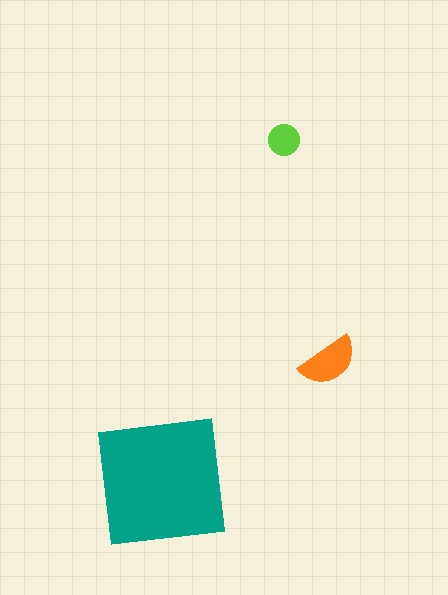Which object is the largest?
The teal square.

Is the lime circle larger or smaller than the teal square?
Smaller.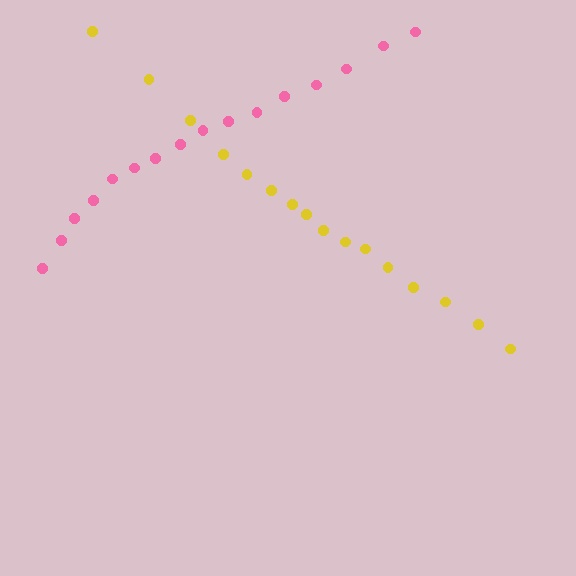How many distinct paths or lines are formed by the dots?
There are 2 distinct paths.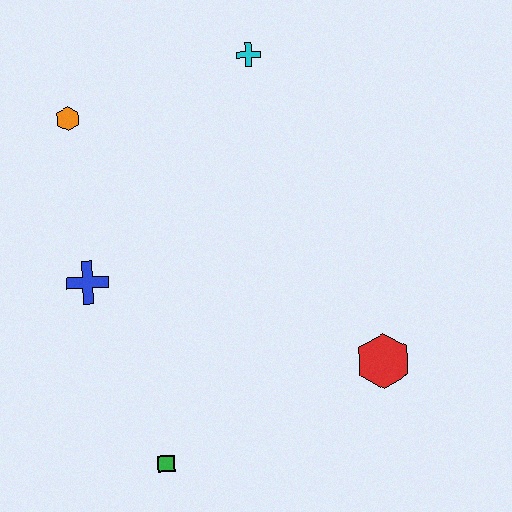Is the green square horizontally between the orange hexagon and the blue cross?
No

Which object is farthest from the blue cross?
The red hexagon is farthest from the blue cross.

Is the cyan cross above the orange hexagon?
Yes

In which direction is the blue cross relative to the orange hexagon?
The blue cross is below the orange hexagon.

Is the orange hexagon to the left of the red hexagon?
Yes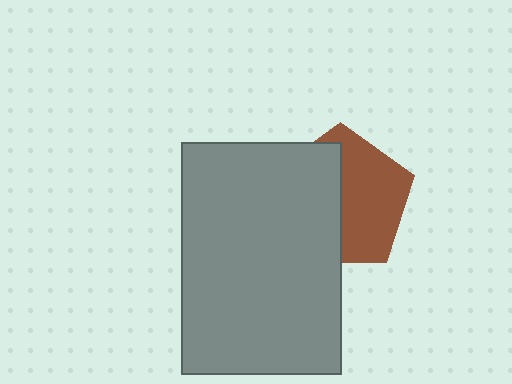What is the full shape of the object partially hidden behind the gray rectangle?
The partially hidden object is a brown pentagon.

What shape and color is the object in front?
The object in front is a gray rectangle.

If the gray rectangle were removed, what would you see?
You would see the complete brown pentagon.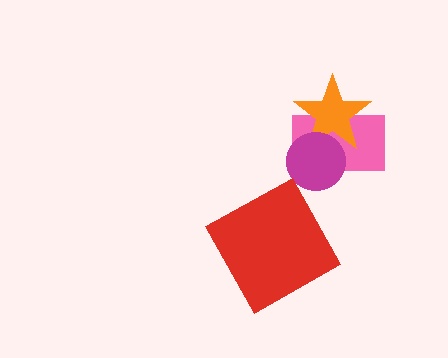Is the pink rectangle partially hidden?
Yes, it is partially covered by another shape.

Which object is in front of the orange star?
The magenta circle is in front of the orange star.